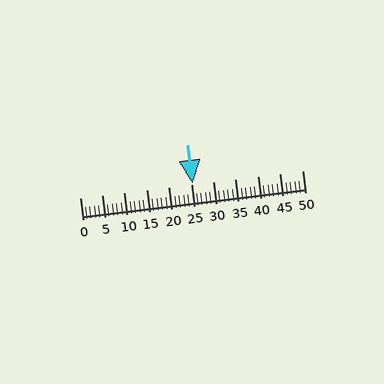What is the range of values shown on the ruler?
The ruler shows values from 0 to 50.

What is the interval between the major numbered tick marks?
The major tick marks are spaced 5 units apart.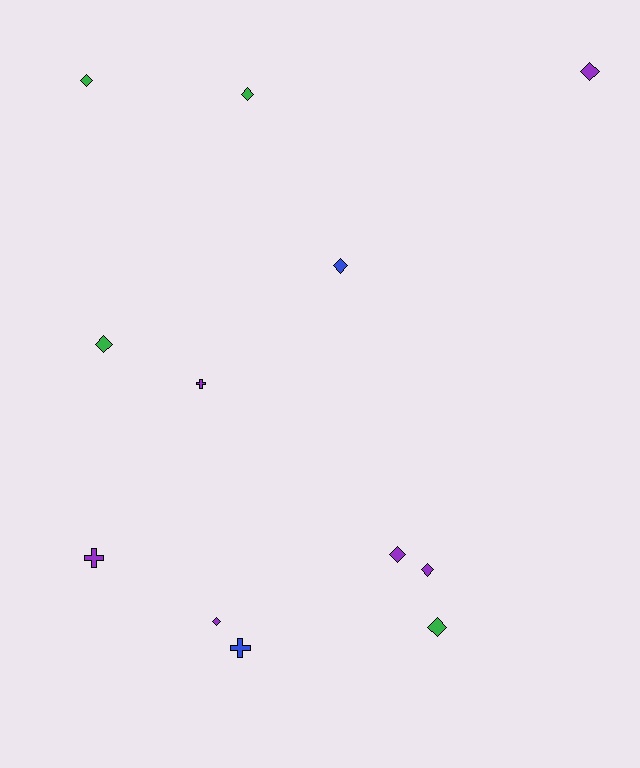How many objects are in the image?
There are 12 objects.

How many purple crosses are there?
There are 2 purple crosses.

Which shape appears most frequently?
Diamond, with 9 objects.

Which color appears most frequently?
Purple, with 6 objects.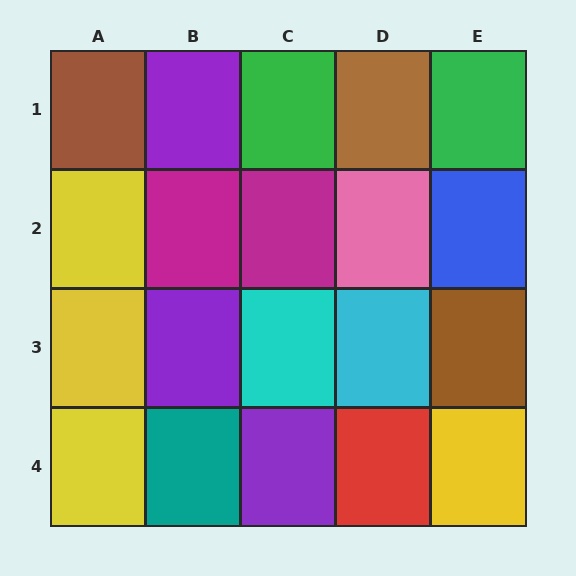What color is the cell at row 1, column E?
Green.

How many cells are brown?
3 cells are brown.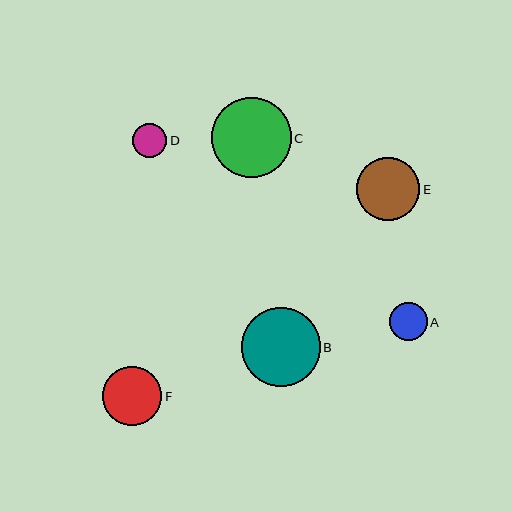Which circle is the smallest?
Circle D is the smallest with a size of approximately 34 pixels.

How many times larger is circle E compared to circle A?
Circle E is approximately 1.7 times the size of circle A.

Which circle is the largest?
Circle C is the largest with a size of approximately 80 pixels.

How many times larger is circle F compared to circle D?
Circle F is approximately 1.7 times the size of circle D.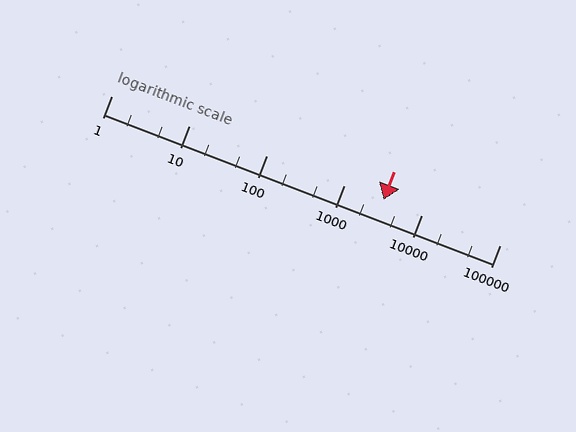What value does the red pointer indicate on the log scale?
The pointer indicates approximately 3200.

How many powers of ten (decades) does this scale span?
The scale spans 5 decades, from 1 to 100000.